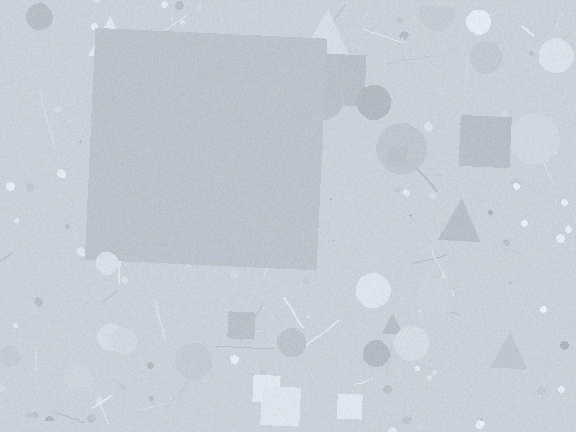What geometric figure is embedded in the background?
A square is embedded in the background.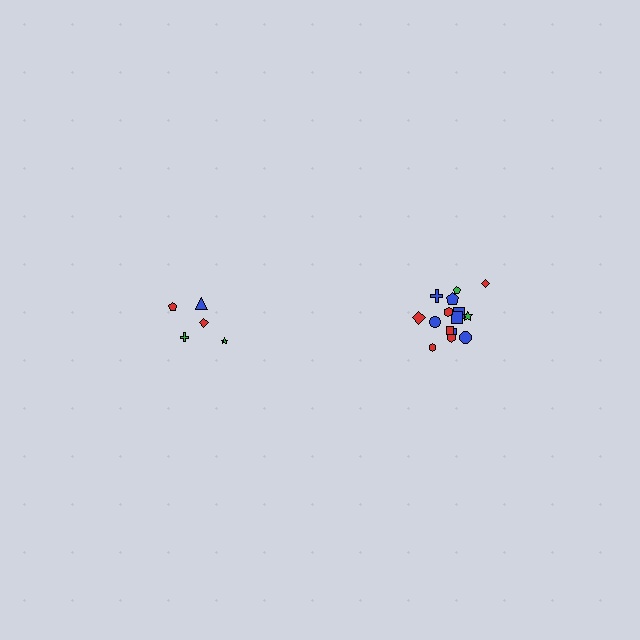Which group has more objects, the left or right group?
The right group.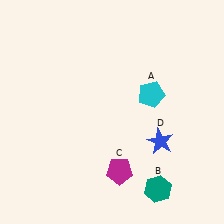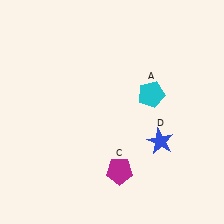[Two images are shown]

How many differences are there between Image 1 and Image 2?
There is 1 difference between the two images.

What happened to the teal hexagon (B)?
The teal hexagon (B) was removed in Image 2. It was in the bottom-right area of Image 1.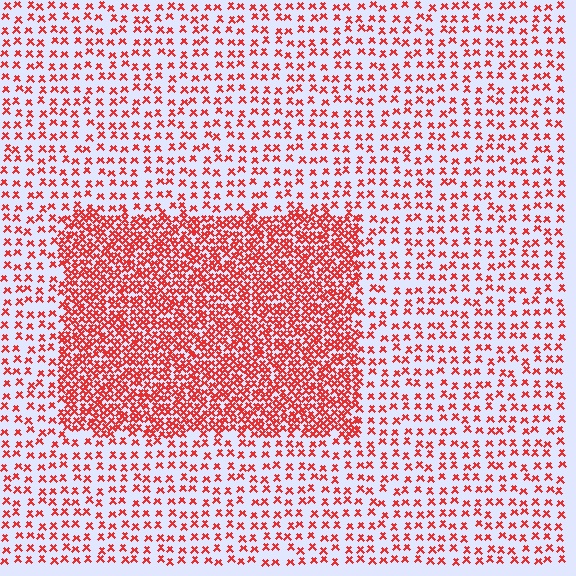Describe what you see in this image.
The image contains small red elements arranged at two different densities. A rectangle-shaped region is visible where the elements are more densely packed than the surrounding area.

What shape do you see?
I see a rectangle.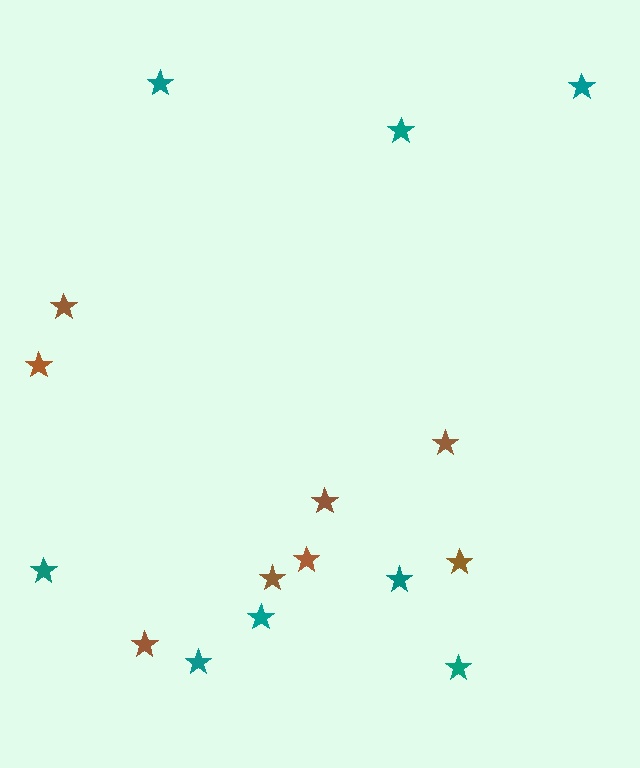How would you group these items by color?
There are 2 groups: one group of brown stars (8) and one group of teal stars (8).